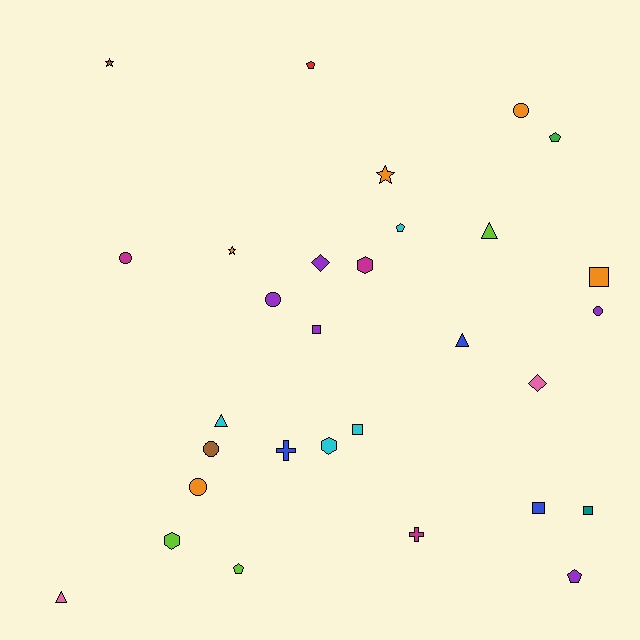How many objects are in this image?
There are 30 objects.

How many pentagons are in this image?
There are 5 pentagons.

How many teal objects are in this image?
There is 1 teal object.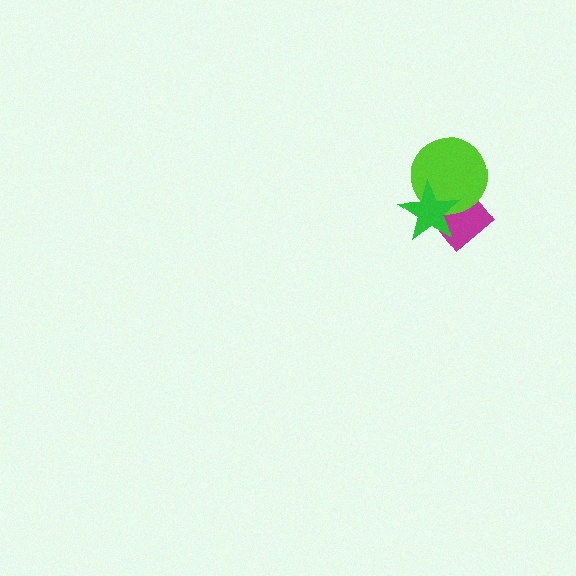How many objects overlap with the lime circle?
2 objects overlap with the lime circle.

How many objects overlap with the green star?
2 objects overlap with the green star.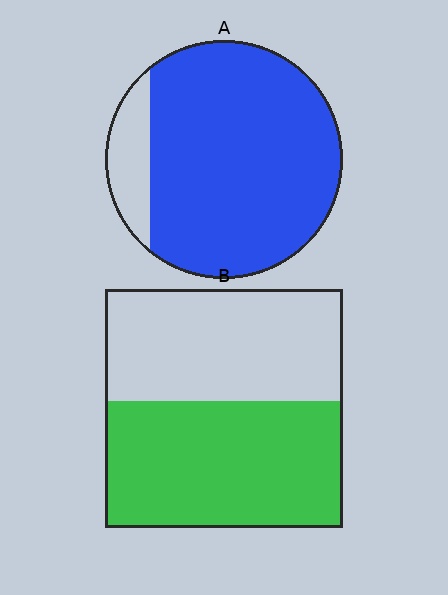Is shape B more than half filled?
Roughly half.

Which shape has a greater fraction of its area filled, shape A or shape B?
Shape A.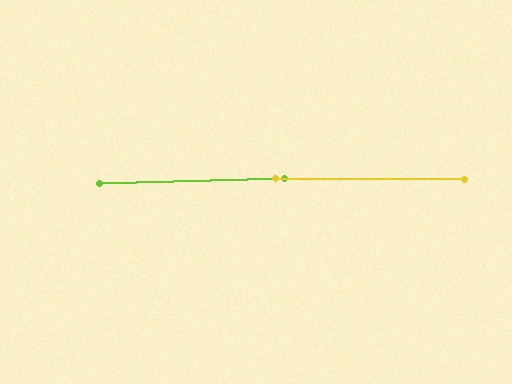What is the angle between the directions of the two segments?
Approximately 2 degrees.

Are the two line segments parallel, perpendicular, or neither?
Parallel — their directions differ by only 1.8°.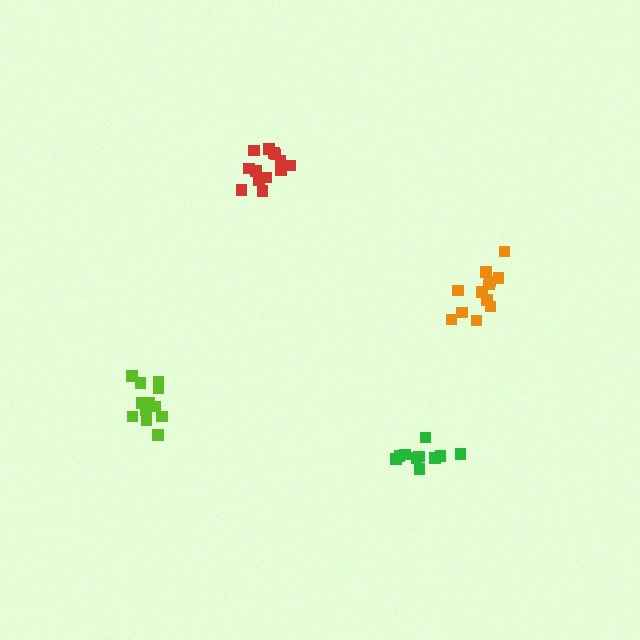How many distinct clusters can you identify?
There are 4 distinct clusters.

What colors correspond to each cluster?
The clusters are colored: red, orange, green, lime.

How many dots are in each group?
Group 1: 13 dots, Group 2: 12 dots, Group 3: 10 dots, Group 4: 13 dots (48 total).